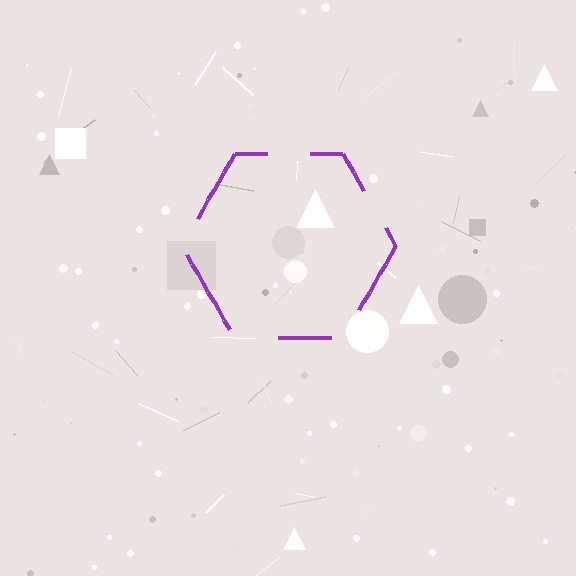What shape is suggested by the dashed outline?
The dashed outline suggests a hexagon.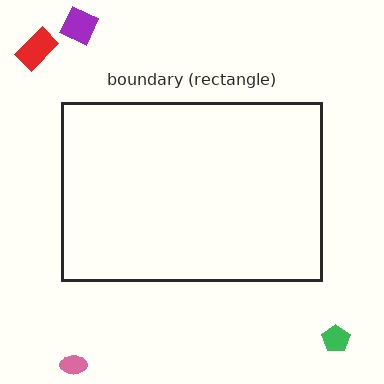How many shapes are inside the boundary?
0 inside, 4 outside.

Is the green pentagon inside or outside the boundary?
Outside.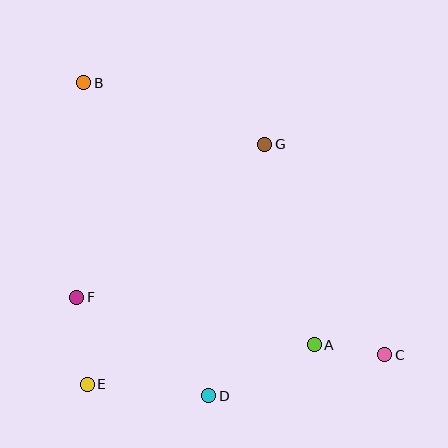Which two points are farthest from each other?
Points B and C are farthest from each other.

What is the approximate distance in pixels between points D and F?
The distance between D and F is approximately 164 pixels.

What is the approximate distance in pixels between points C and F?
The distance between C and F is approximately 313 pixels.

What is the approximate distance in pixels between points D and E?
The distance between D and E is approximately 122 pixels.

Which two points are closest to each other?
Points A and C are closest to each other.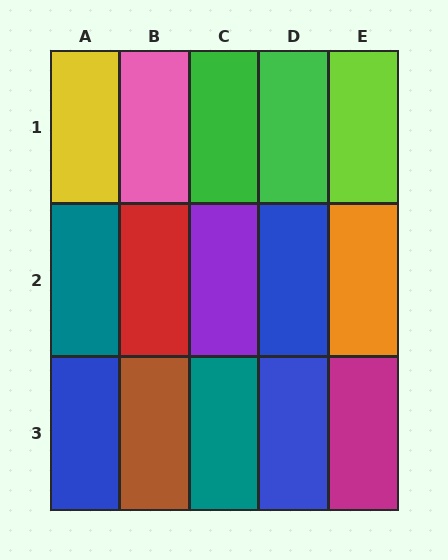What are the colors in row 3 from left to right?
Blue, brown, teal, blue, magenta.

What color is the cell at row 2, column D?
Blue.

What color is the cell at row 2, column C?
Purple.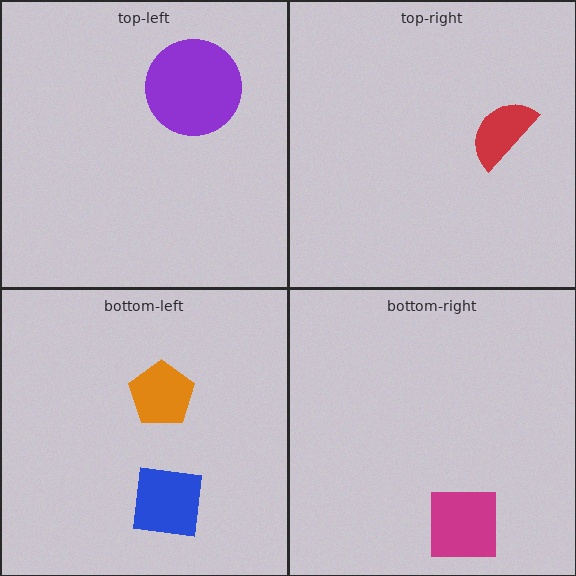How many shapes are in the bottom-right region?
1.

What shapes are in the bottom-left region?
The blue square, the orange pentagon.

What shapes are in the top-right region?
The red semicircle.